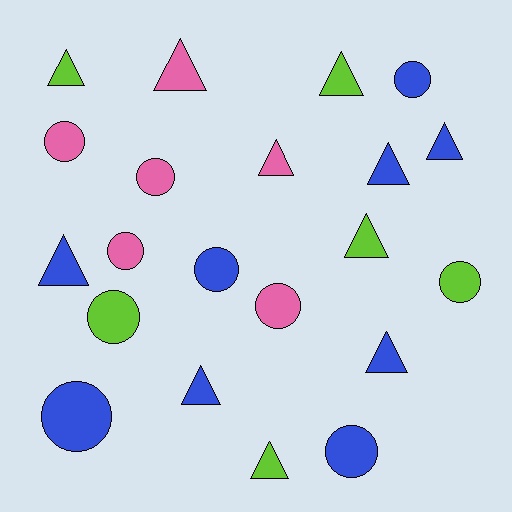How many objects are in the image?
There are 21 objects.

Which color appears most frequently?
Blue, with 9 objects.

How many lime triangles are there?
There are 4 lime triangles.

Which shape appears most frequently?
Triangle, with 11 objects.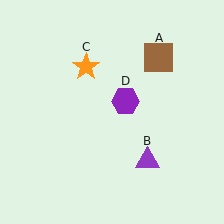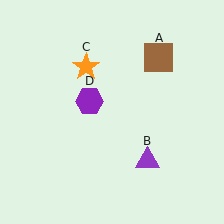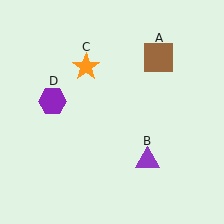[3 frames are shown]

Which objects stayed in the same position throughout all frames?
Brown square (object A) and purple triangle (object B) and orange star (object C) remained stationary.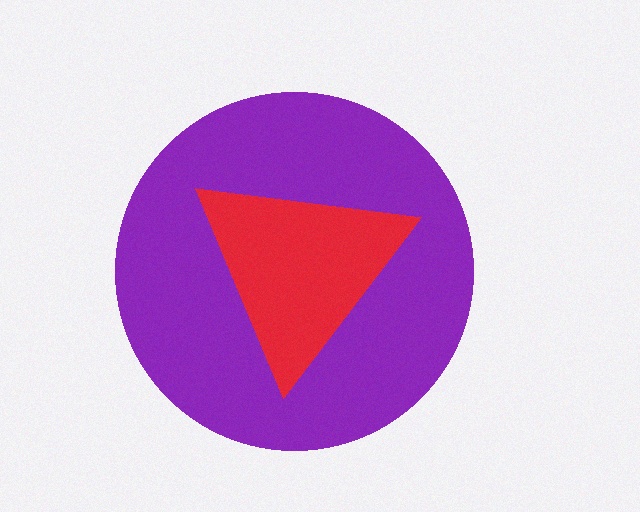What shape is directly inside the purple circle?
The red triangle.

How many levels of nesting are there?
2.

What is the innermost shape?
The red triangle.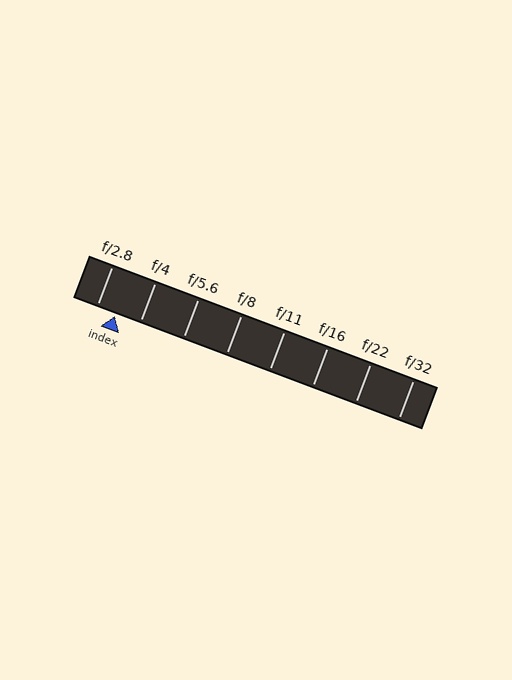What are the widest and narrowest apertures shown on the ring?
The widest aperture shown is f/2.8 and the narrowest is f/32.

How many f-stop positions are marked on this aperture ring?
There are 8 f-stop positions marked.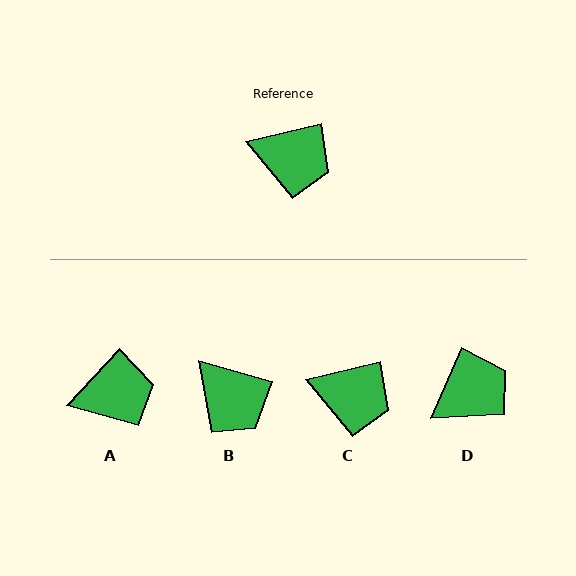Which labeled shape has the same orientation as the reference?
C.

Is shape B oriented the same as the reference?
No, it is off by about 30 degrees.